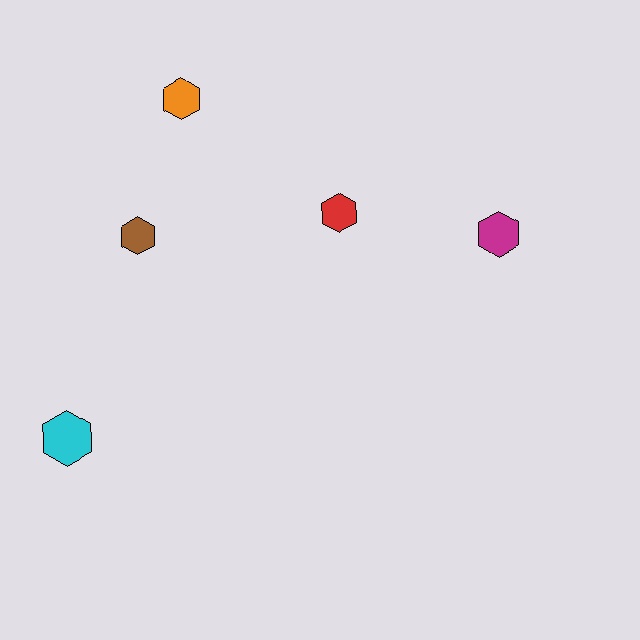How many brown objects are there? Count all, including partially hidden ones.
There is 1 brown object.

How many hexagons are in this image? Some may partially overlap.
There are 5 hexagons.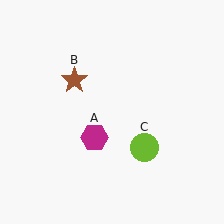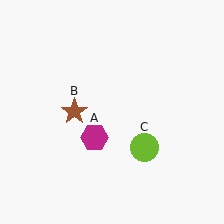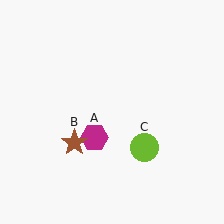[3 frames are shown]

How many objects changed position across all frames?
1 object changed position: brown star (object B).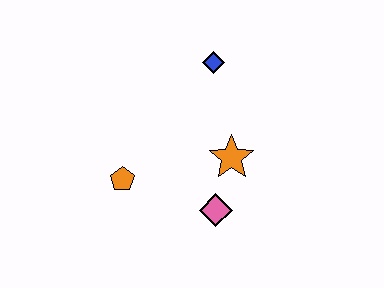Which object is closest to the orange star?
The pink diamond is closest to the orange star.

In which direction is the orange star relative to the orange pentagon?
The orange star is to the right of the orange pentagon.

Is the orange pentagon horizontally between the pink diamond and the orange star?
No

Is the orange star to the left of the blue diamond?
No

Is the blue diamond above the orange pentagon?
Yes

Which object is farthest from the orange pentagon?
The blue diamond is farthest from the orange pentagon.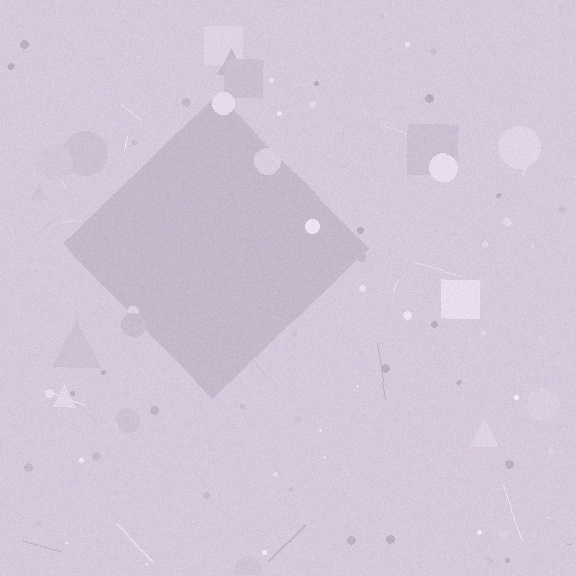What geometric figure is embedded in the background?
A diamond is embedded in the background.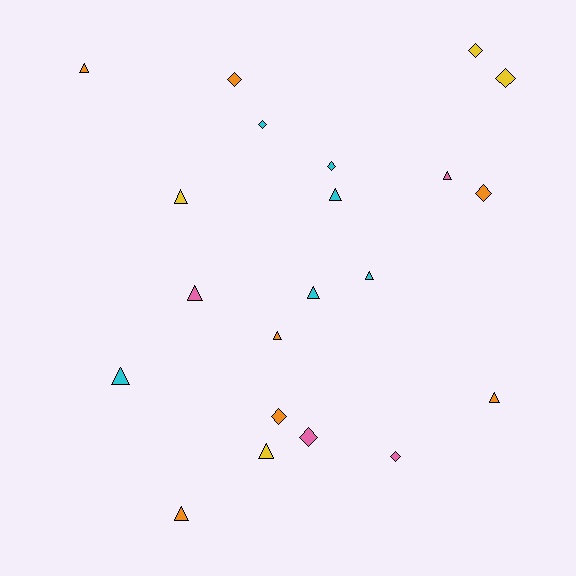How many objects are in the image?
There are 21 objects.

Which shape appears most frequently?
Triangle, with 12 objects.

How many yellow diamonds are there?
There are 2 yellow diamonds.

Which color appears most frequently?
Orange, with 7 objects.